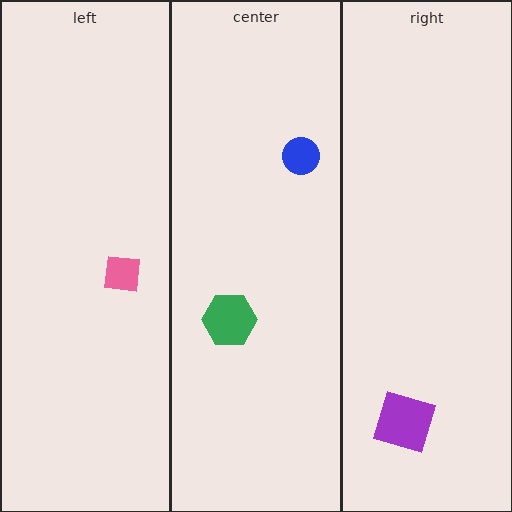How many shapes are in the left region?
1.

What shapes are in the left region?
The pink square.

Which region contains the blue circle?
The center region.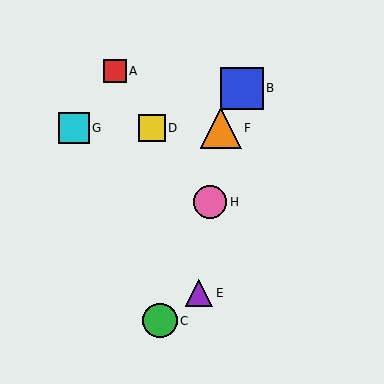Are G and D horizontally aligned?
Yes, both are at y≈128.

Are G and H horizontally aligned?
No, G is at y≈128 and H is at y≈202.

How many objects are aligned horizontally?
3 objects (D, F, G) are aligned horizontally.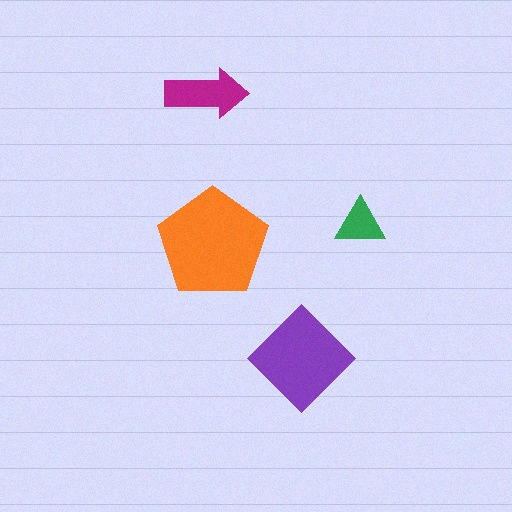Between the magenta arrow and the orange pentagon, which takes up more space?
The orange pentagon.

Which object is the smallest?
The green triangle.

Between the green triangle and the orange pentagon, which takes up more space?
The orange pentagon.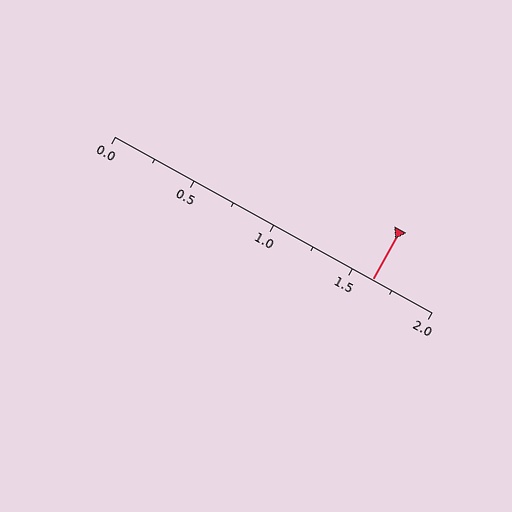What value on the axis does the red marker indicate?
The marker indicates approximately 1.62.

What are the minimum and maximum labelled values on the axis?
The axis runs from 0.0 to 2.0.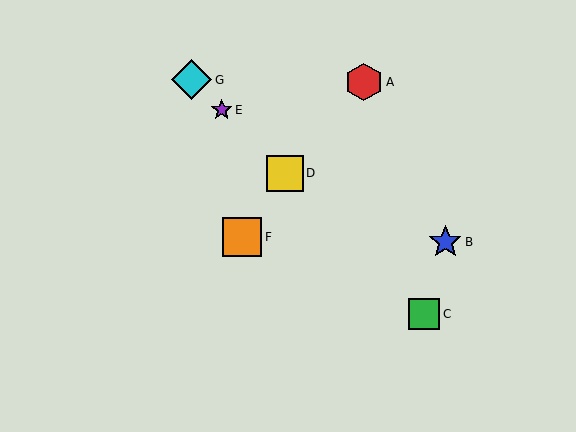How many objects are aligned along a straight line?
4 objects (C, D, E, G) are aligned along a straight line.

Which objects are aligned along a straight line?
Objects C, D, E, G are aligned along a straight line.